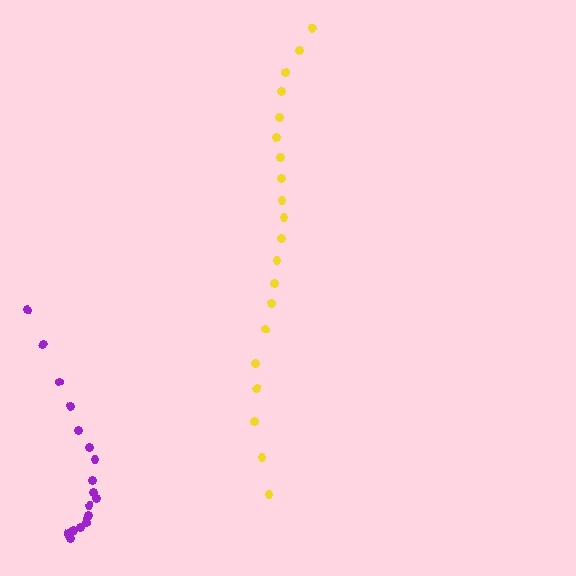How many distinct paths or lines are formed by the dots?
There are 2 distinct paths.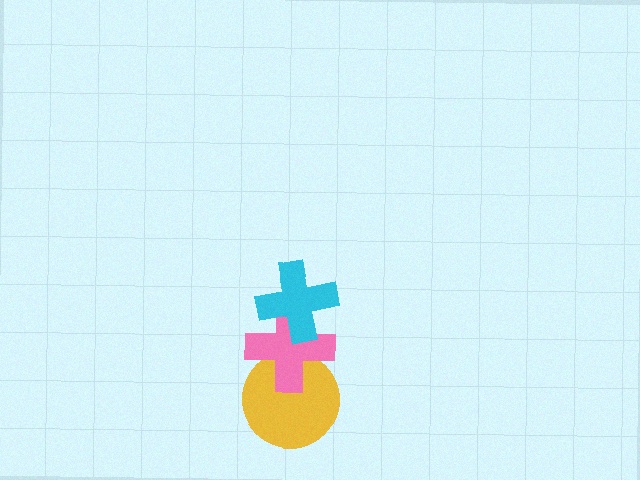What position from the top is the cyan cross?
The cyan cross is 1st from the top.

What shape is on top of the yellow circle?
The pink cross is on top of the yellow circle.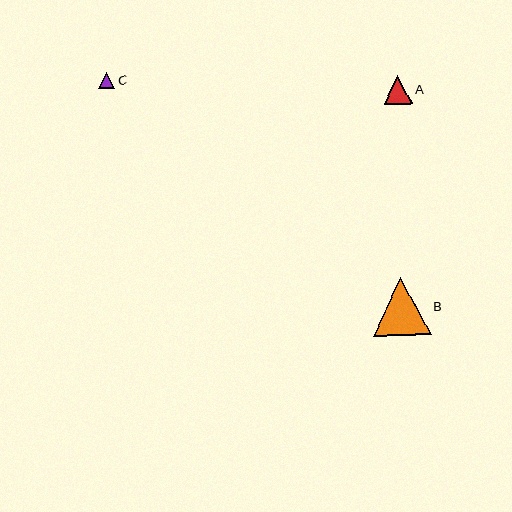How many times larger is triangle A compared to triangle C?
Triangle A is approximately 1.7 times the size of triangle C.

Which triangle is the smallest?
Triangle C is the smallest with a size of approximately 17 pixels.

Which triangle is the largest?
Triangle B is the largest with a size of approximately 58 pixels.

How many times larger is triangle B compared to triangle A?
Triangle B is approximately 2.0 times the size of triangle A.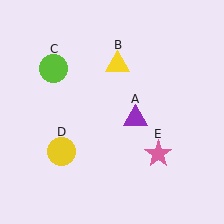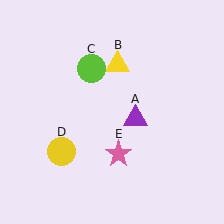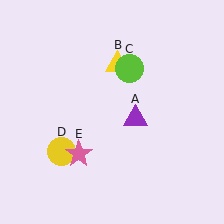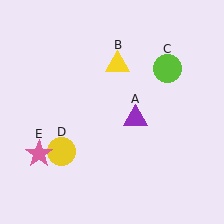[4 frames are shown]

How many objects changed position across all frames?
2 objects changed position: lime circle (object C), pink star (object E).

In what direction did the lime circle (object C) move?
The lime circle (object C) moved right.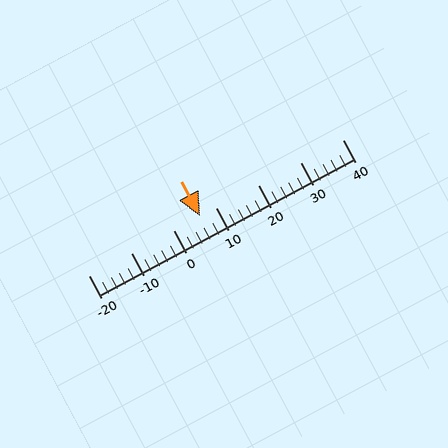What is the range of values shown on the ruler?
The ruler shows values from -20 to 40.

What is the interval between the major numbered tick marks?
The major tick marks are spaced 10 units apart.